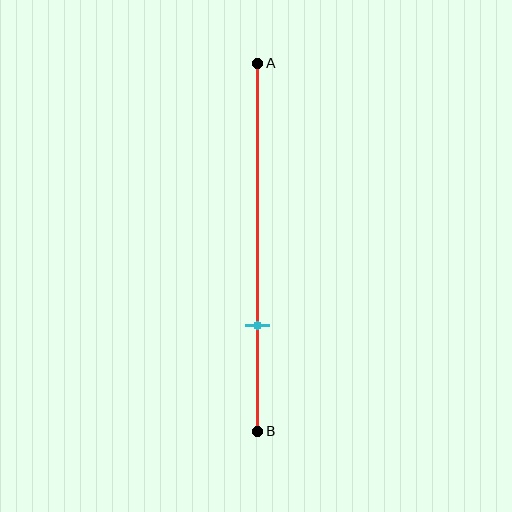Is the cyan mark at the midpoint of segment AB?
No, the mark is at about 70% from A, not at the 50% midpoint.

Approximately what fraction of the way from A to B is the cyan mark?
The cyan mark is approximately 70% of the way from A to B.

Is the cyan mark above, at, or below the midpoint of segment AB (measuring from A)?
The cyan mark is below the midpoint of segment AB.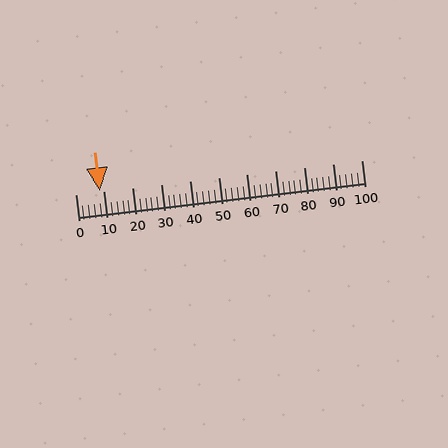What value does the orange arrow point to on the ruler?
The orange arrow points to approximately 9.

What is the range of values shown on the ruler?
The ruler shows values from 0 to 100.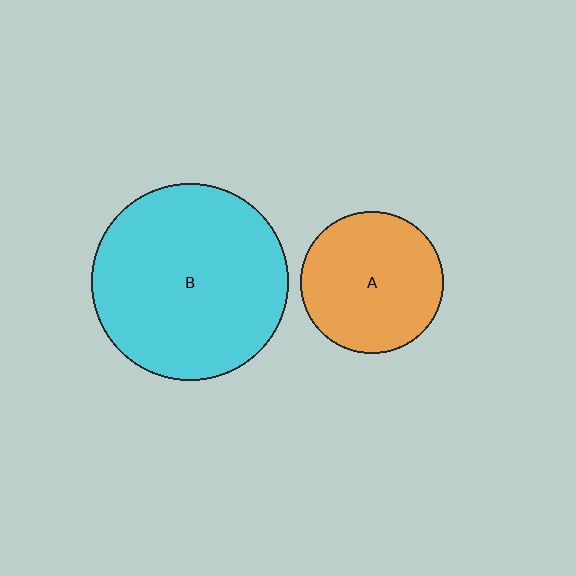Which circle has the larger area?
Circle B (cyan).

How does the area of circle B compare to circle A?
Approximately 1.9 times.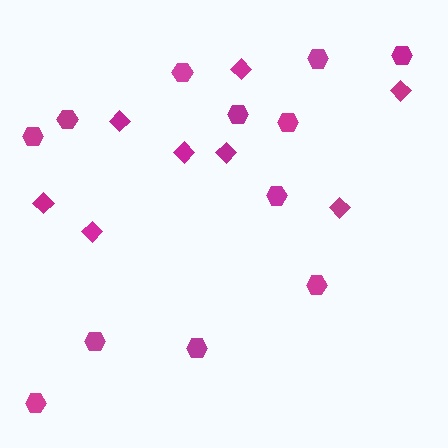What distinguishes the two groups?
There are 2 groups: one group of hexagons (12) and one group of diamonds (8).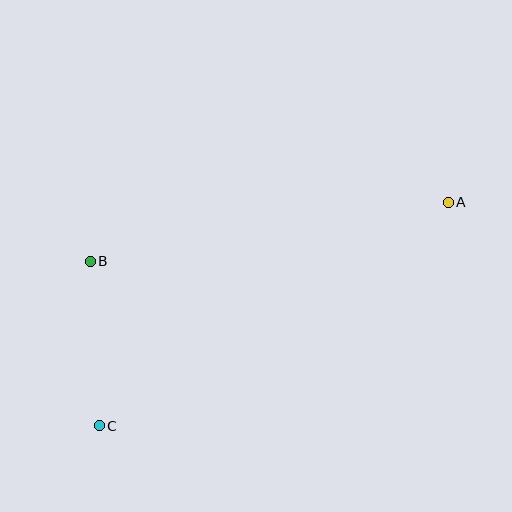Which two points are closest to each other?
Points B and C are closest to each other.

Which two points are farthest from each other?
Points A and C are farthest from each other.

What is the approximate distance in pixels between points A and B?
The distance between A and B is approximately 363 pixels.